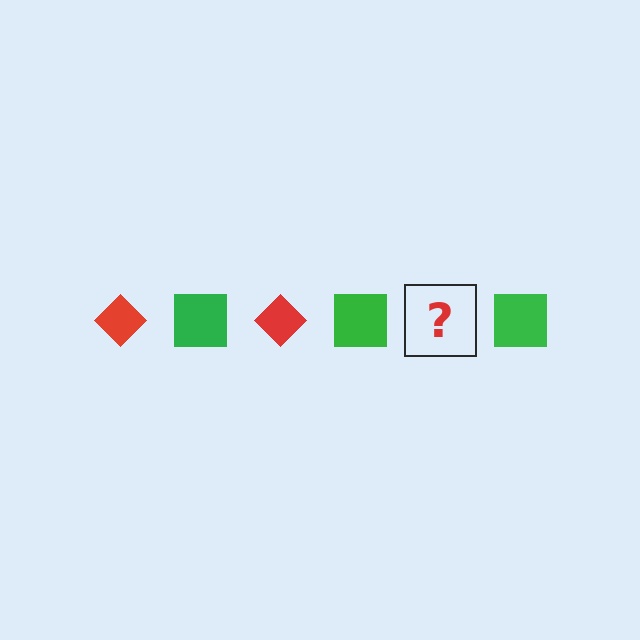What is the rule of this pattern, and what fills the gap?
The rule is that the pattern alternates between red diamond and green square. The gap should be filled with a red diamond.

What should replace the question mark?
The question mark should be replaced with a red diamond.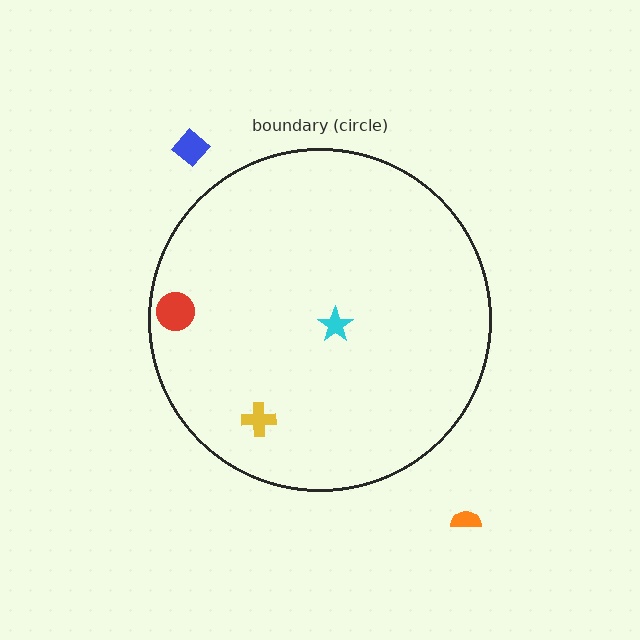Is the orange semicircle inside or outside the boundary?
Outside.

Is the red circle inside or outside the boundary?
Inside.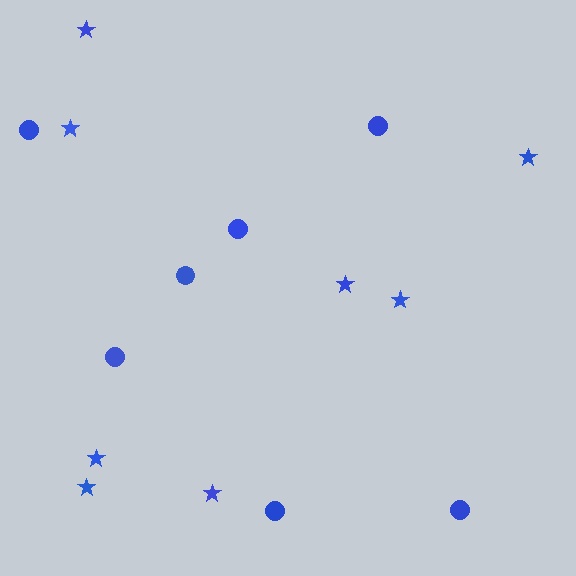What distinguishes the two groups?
There are 2 groups: one group of circles (7) and one group of stars (8).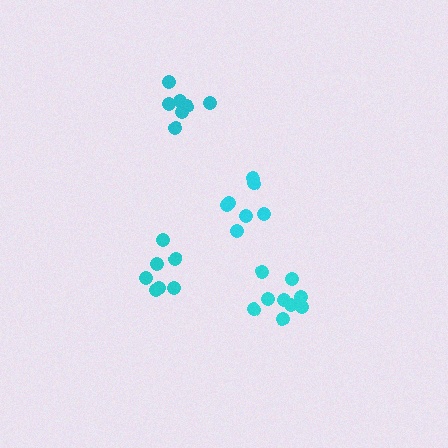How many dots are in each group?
Group 1: 9 dots, Group 2: 7 dots, Group 3: 7 dots, Group 4: 7 dots (30 total).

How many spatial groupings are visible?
There are 4 spatial groupings.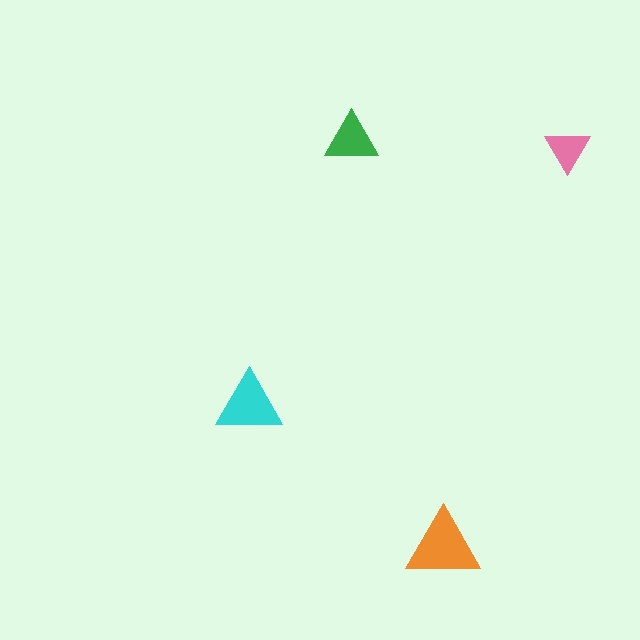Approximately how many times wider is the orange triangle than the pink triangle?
About 1.5 times wider.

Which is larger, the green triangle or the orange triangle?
The orange one.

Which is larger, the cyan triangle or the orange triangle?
The orange one.